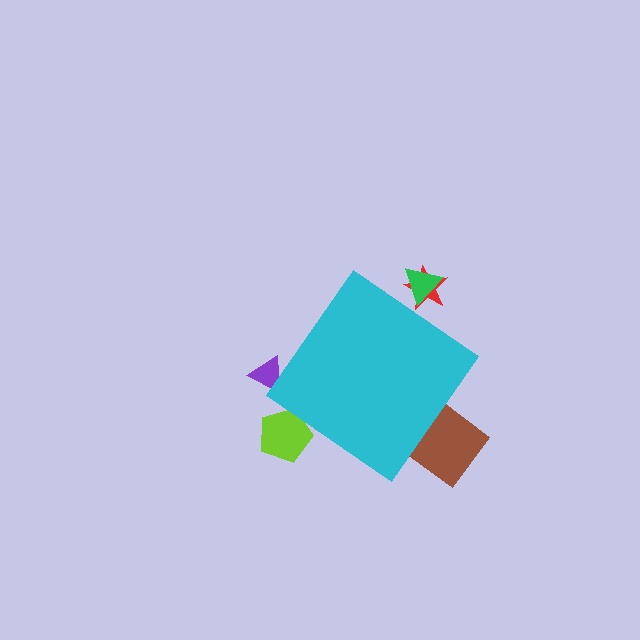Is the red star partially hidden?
Yes, the red star is partially hidden behind the cyan diamond.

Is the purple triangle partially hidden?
Yes, the purple triangle is partially hidden behind the cyan diamond.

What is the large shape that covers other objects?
A cyan diamond.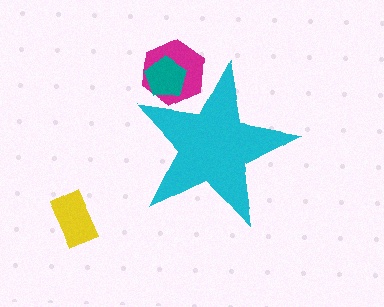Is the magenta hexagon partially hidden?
Yes, the magenta hexagon is partially hidden behind the cyan star.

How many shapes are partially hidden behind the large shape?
2 shapes are partially hidden.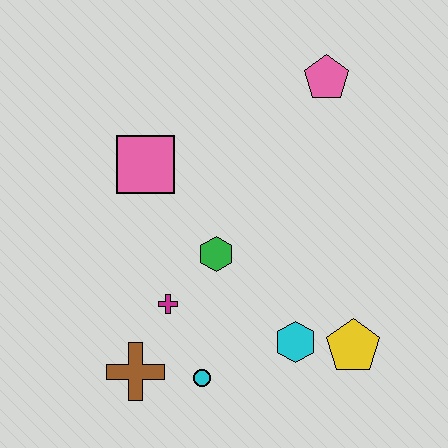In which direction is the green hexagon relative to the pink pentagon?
The green hexagon is below the pink pentagon.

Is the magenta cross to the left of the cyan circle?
Yes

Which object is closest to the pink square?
The green hexagon is closest to the pink square.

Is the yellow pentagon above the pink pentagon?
No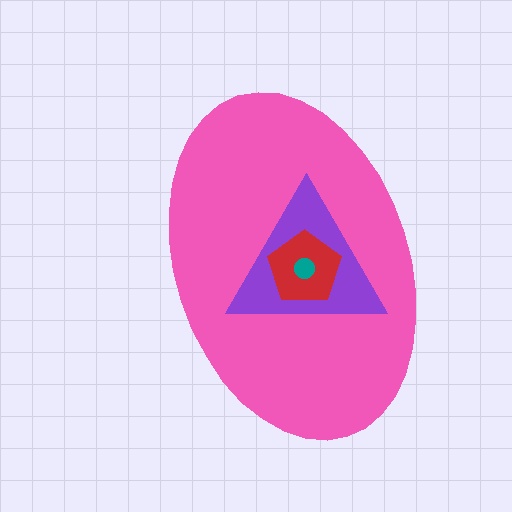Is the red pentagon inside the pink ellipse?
Yes.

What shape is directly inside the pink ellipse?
The purple triangle.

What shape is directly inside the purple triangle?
The red pentagon.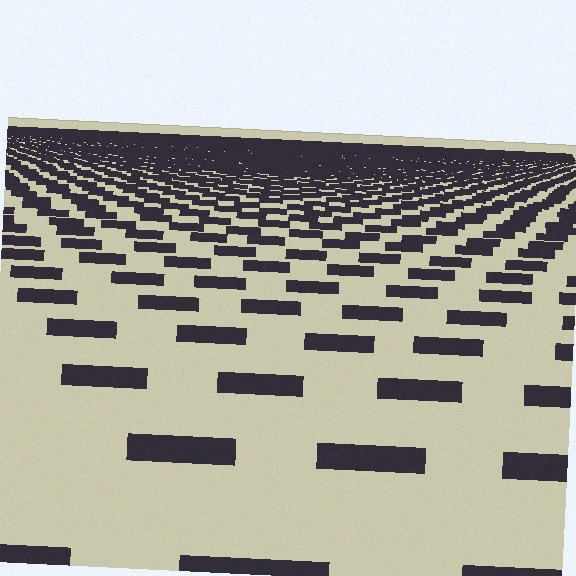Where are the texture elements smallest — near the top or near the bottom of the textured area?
Near the top.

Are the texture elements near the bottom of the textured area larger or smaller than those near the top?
Larger. Near the bottom, elements are closer to the viewer and appear at a bigger on-screen size.